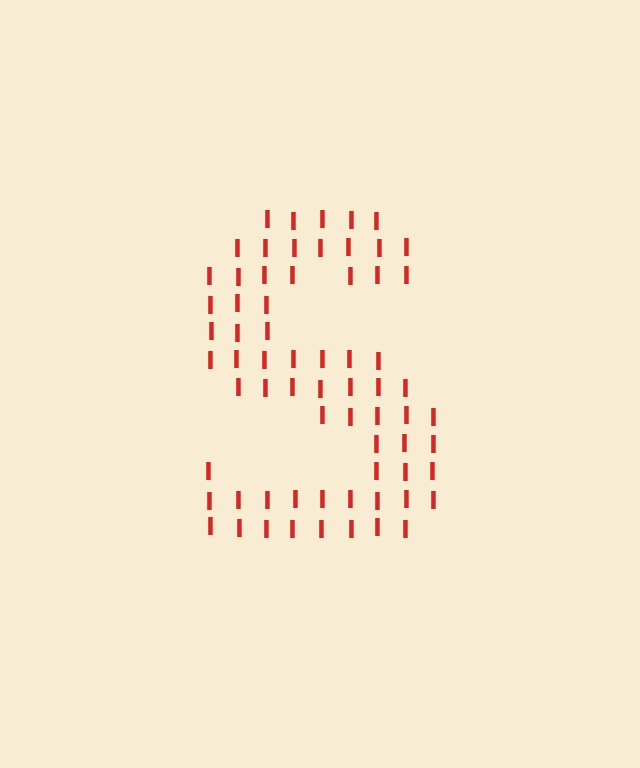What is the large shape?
The large shape is the letter S.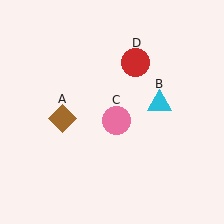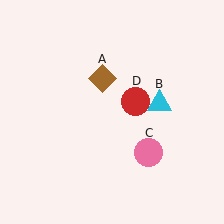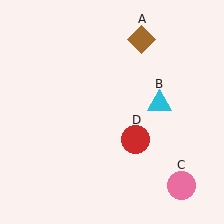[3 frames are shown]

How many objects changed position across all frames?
3 objects changed position: brown diamond (object A), pink circle (object C), red circle (object D).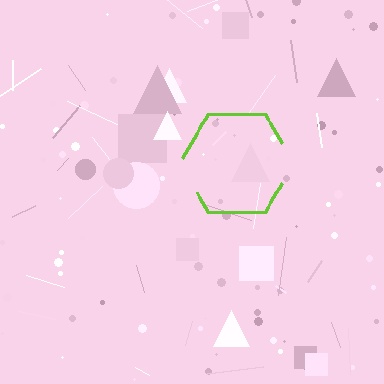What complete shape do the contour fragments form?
The contour fragments form a hexagon.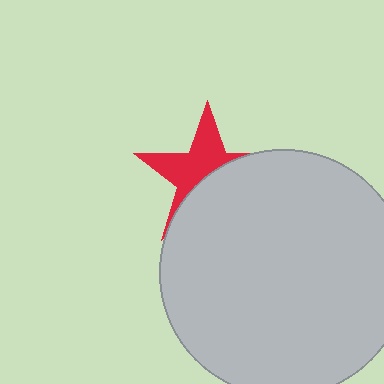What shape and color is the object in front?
The object in front is a light gray circle.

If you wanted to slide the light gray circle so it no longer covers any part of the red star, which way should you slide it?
Slide it down — that is the most direct way to separate the two shapes.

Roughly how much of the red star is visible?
About half of it is visible (roughly 48%).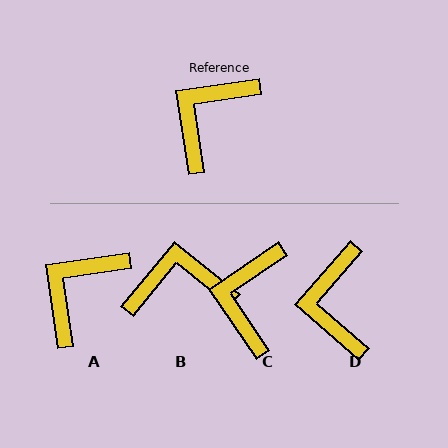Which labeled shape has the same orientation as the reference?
A.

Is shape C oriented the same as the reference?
No, it is off by about 26 degrees.